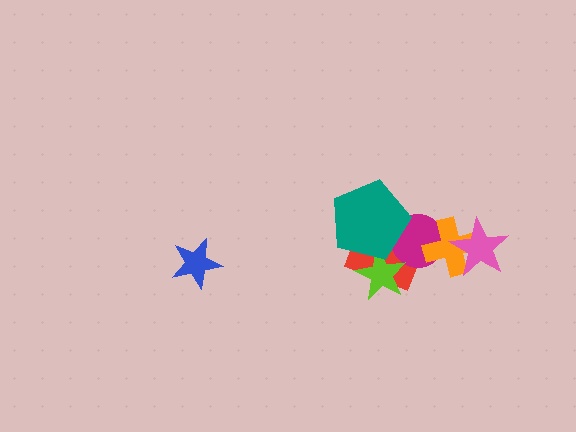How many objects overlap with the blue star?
0 objects overlap with the blue star.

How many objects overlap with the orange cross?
3 objects overlap with the orange cross.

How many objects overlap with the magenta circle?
3 objects overlap with the magenta circle.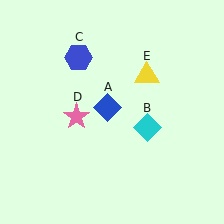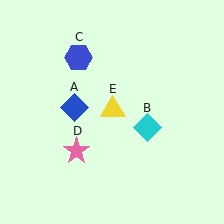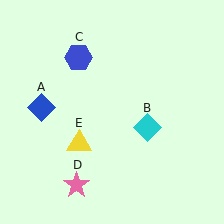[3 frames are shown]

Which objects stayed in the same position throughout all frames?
Cyan diamond (object B) and blue hexagon (object C) remained stationary.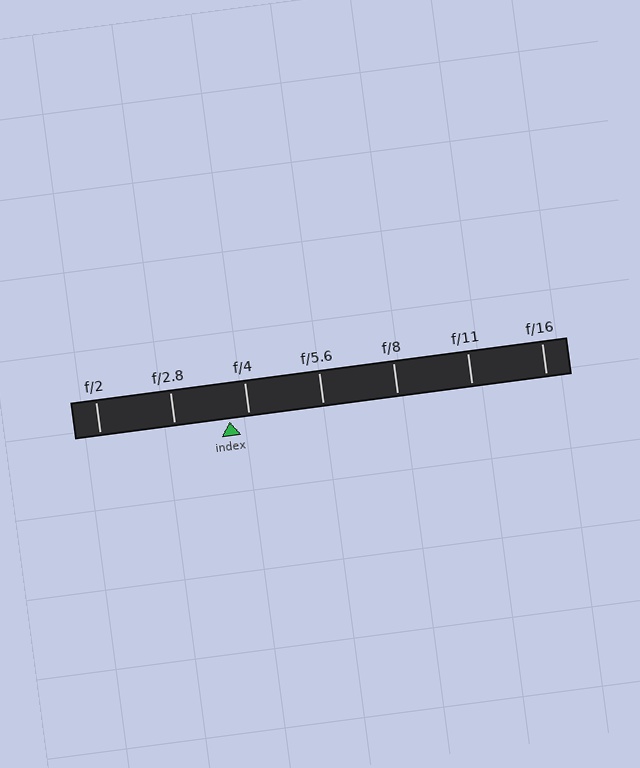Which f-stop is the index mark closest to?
The index mark is closest to f/4.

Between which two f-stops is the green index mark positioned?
The index mark is between f/2.8 and f/4.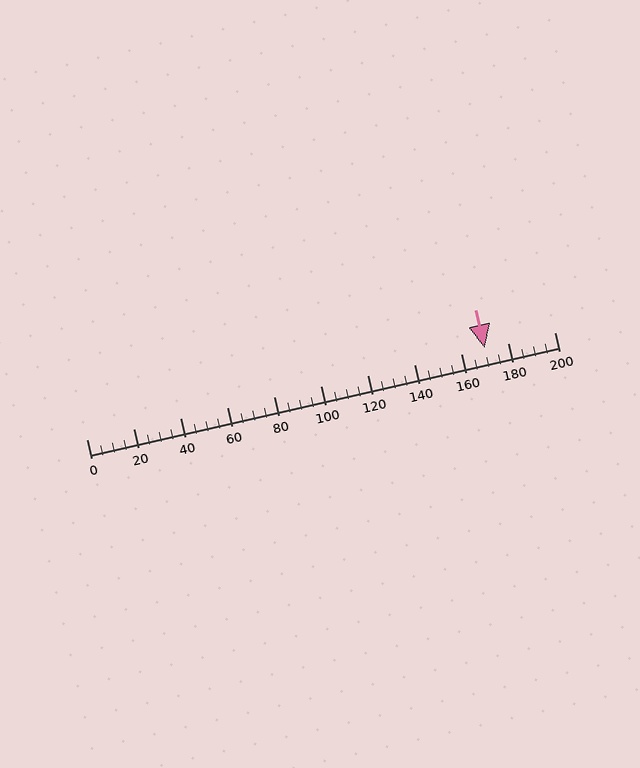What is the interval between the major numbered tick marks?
The major tick marks are spaced 20 units apart.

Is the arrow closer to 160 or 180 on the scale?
The arrow is closer to 180.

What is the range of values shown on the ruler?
The ruler shows values from 0 to 200.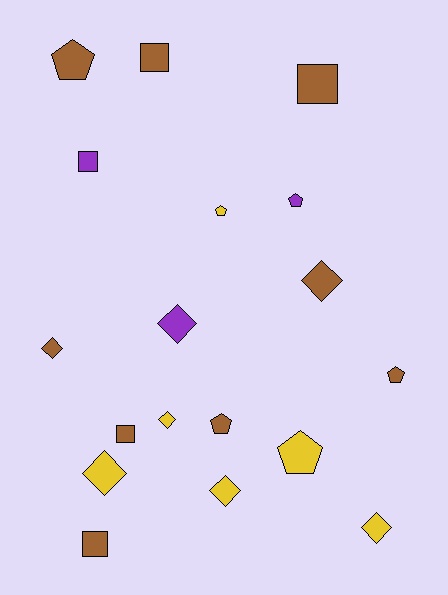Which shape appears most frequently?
Diamond, with 7 objects.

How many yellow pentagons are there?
There are 2 yellow pentagons.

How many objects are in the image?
There are 18 objects.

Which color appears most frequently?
Brown, with 9 objects.